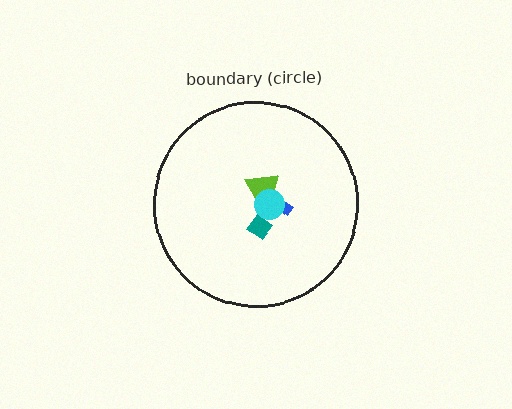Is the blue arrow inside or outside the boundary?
Inside.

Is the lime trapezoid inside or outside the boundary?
Inside.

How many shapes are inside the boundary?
4 inside, 0 outside.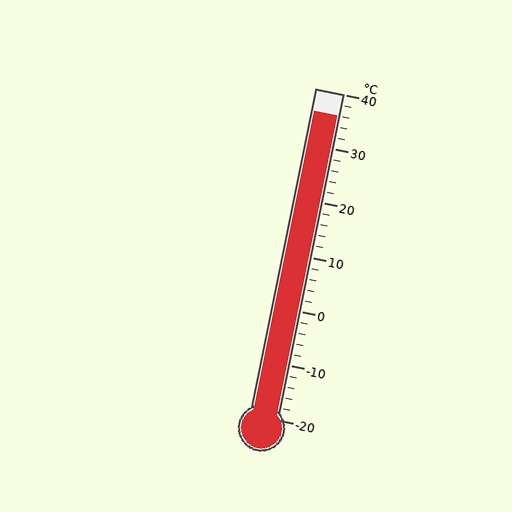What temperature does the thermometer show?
The thermometer shows approximately 36°C.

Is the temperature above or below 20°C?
The temperature is above 20°C.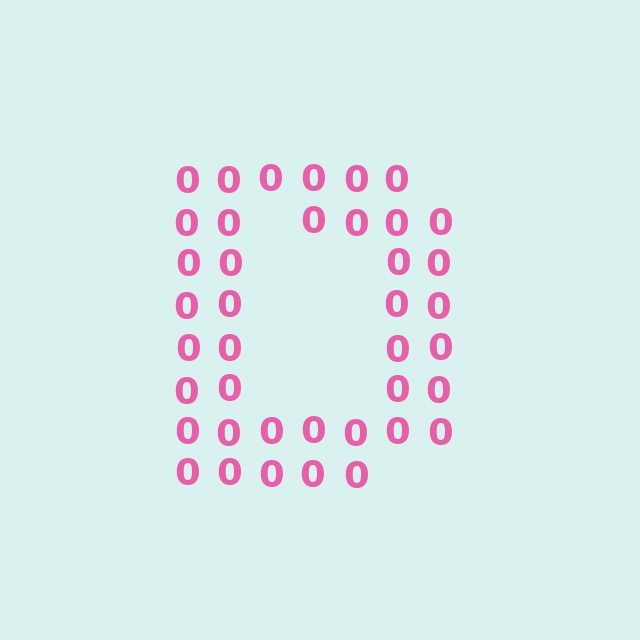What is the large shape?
The large shape is the letter D.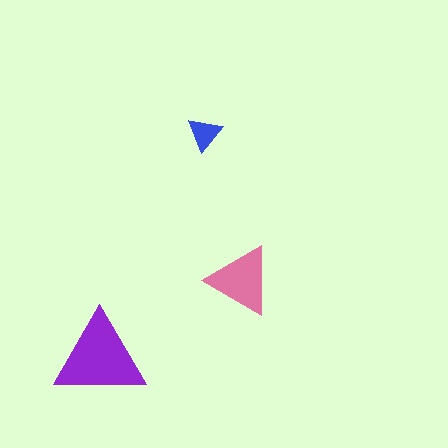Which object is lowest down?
The purple triangle is bottommost.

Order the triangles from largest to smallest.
the purple one, the pink one, the blue one.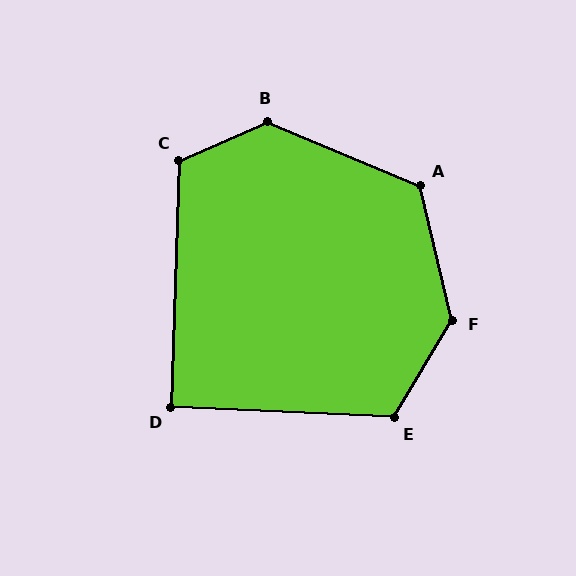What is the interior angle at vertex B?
Approximately 134 degrees (obtuse).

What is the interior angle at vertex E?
Approximately 118 degrees (obtuse).